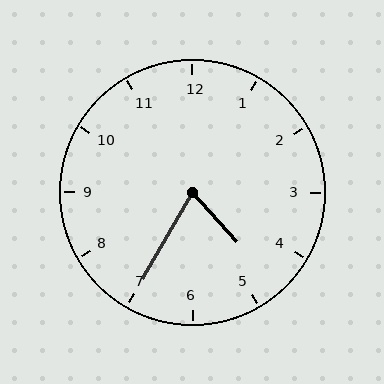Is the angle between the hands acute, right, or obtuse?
It is acute.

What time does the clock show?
4:35.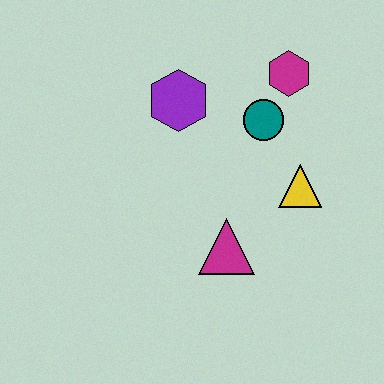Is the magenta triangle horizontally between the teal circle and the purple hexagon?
Yes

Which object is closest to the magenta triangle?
The yellow triangle is closest to the magenta triangle.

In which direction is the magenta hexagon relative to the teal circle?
The magenta hexagon is above the teal circle.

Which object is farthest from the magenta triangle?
The magenta hexagon is farthest from the magenta triangle.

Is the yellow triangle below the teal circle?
Yes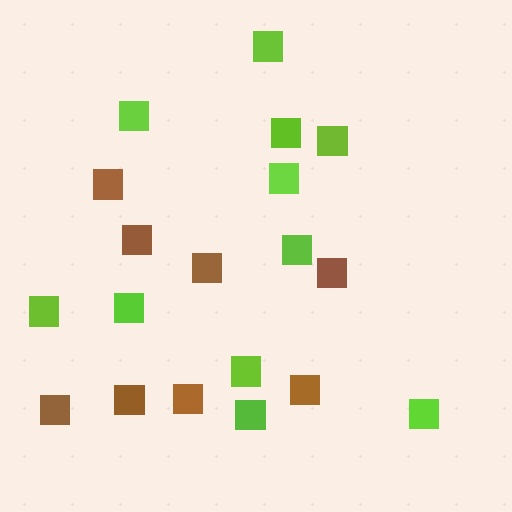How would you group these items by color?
There are 2 groups: one group of lime squares (11) and one group of brown squares (8).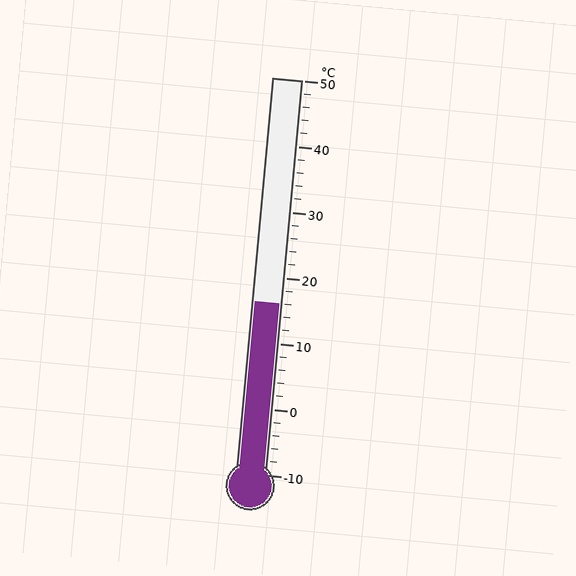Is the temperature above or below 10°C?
The temperature is above 10°C.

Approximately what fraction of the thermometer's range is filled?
The thermometer is filled to approximately 45% of its range.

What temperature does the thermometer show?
The thermometer shows approximately 16°C.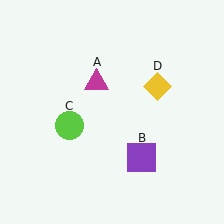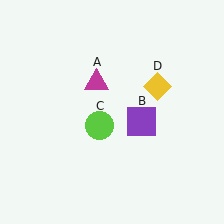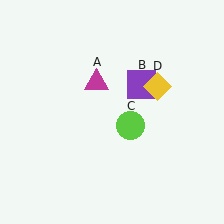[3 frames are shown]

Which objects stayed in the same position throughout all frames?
Magenta triangle (object A) and yellow diamond (object D) remained stationary.